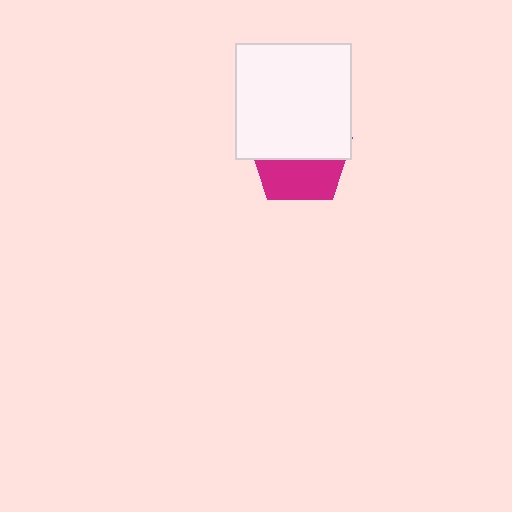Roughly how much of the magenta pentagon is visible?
A small part of it is visible (roughly 43%).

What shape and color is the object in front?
The object in front is a white square.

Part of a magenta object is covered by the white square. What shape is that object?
It is a pentagon.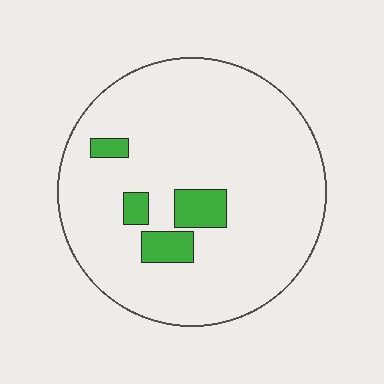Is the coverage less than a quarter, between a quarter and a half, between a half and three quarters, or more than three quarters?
Less than a quarter.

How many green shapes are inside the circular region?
4.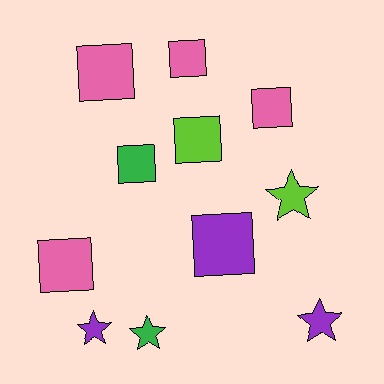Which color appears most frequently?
Pink, with 4 objects.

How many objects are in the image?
There are 11 objects.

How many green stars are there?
There is 1 green star.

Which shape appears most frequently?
Square, with 7 objects.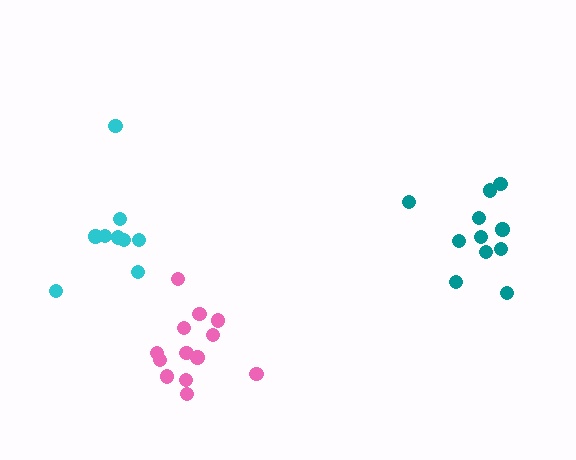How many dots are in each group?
Group 1: 9 dots, Group 2: 13 dots, Group 3: 11 dots (33 total).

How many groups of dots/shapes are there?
There are 3 groups.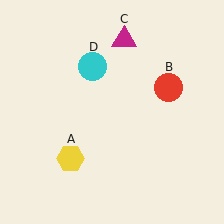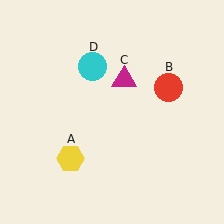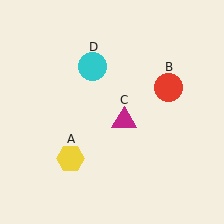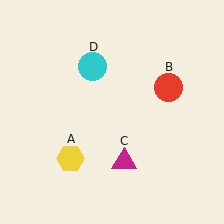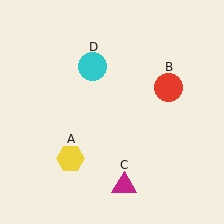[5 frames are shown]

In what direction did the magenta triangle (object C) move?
The magenta triangle (object C) moved down.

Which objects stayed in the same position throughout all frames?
Yellow hexagon (object A) and red circle (object B) and cyan circle (object D) remained stationary.